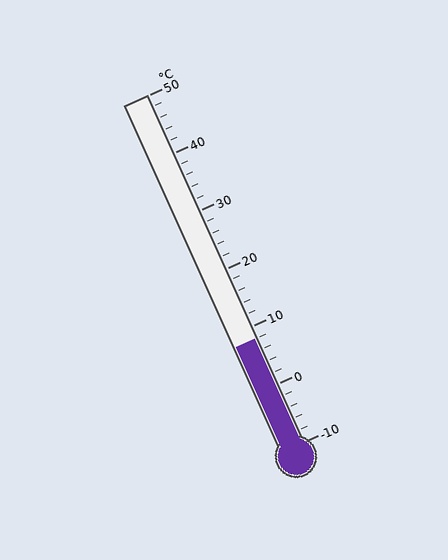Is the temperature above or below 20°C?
The temperature is below 20°C.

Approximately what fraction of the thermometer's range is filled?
The thermometer is filled to approximately 30% of its range.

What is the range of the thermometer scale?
The thermometer scale ranges from -10°C to 50°C.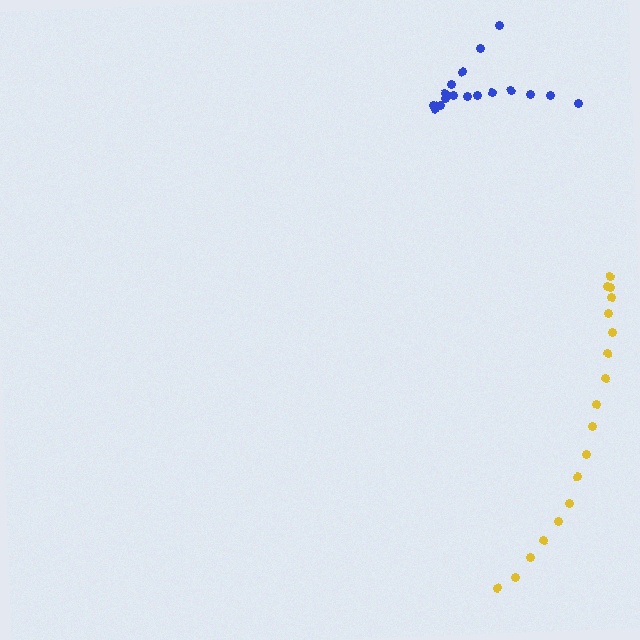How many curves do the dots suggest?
There are 2 distinct paths.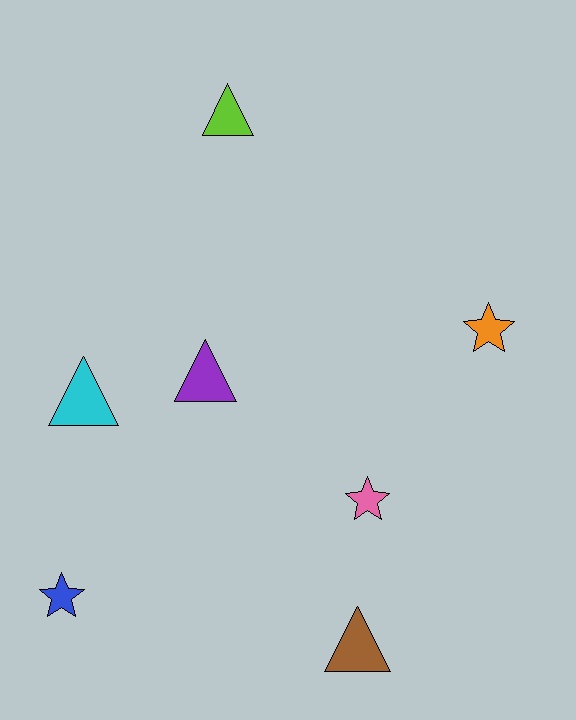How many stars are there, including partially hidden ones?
There are 3 stars.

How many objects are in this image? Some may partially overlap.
There are 7 objects.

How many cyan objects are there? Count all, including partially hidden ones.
There is 1 cyan object.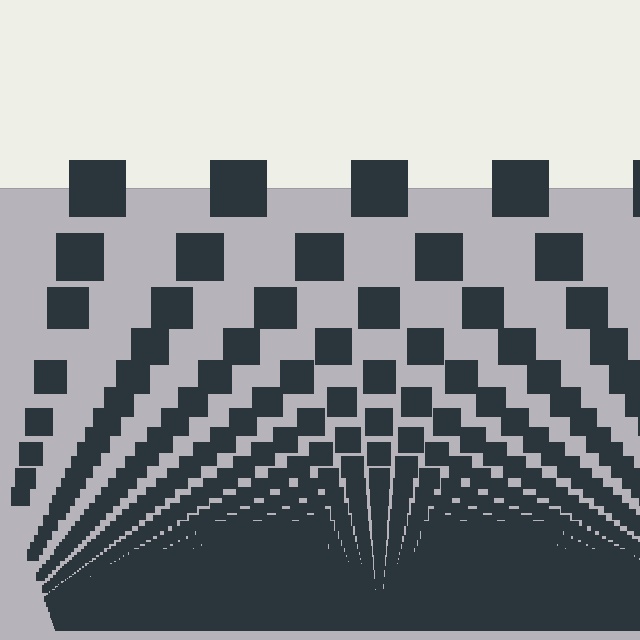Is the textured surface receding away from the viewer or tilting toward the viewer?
The surface appears to tilt toward the viewer. Texture elements get larger and sparser toward the top.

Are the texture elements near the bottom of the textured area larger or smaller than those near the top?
Smaller. The gradient is inverted — elements near the bottom are smaller and denser.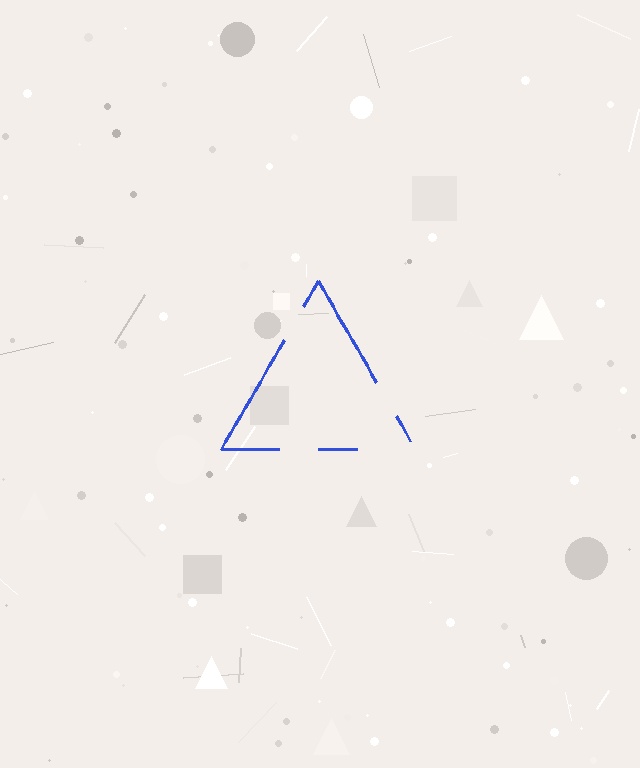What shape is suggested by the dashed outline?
The dashed outline suggests a triangle.